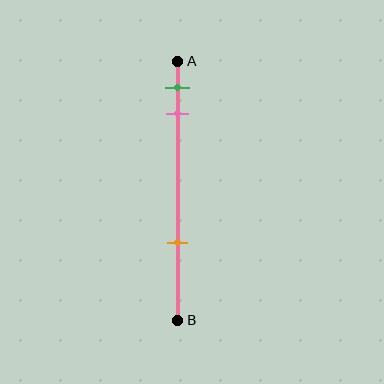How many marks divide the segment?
There are 3 marks dividing the segment.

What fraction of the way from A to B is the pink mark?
The pink mark is approximately 20% (0.2) of the way from A to B.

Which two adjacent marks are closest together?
The green and pink marks are the closest adjacent pair.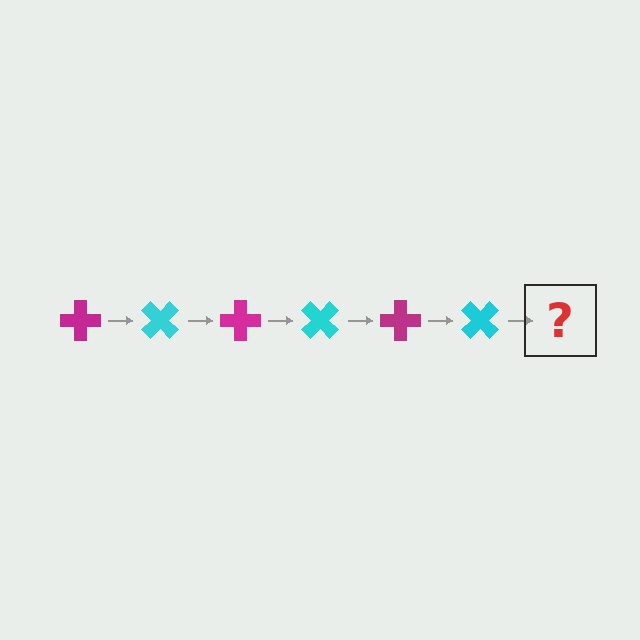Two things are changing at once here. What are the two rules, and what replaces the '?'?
The two rules are that it rotates 45 degrees each step and the color cycles through magenta and cyan. The '?' should be a magenta cross, rotated 270 degrees from the start.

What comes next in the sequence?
The next element should be a magenta cross, rotated 270 degrees from the start.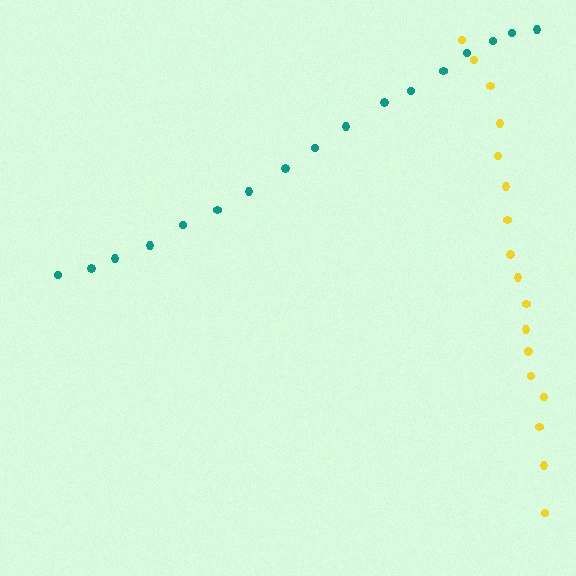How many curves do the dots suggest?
There are 2 distinct paths.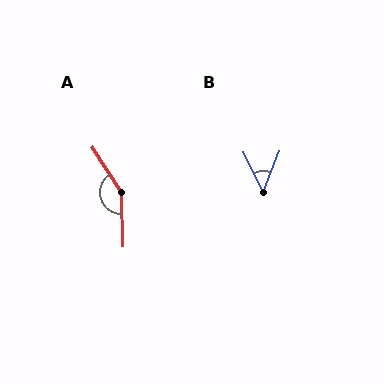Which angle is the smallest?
B, at approximately 47 degrees.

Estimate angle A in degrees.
Approximately 148 degrees.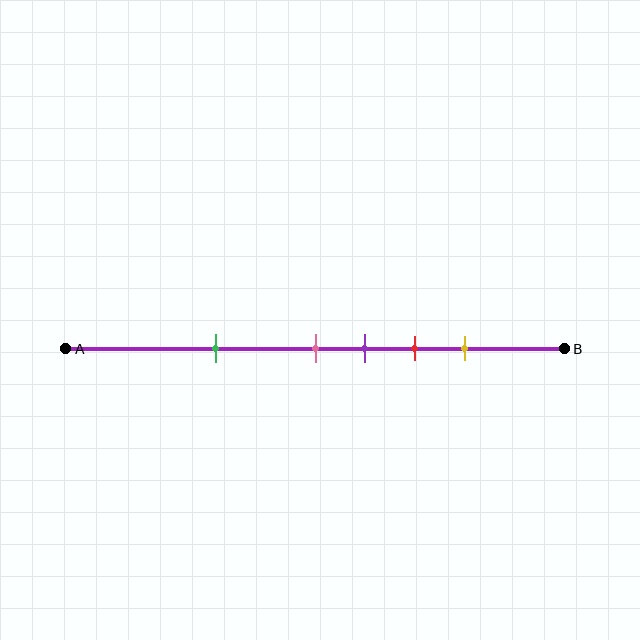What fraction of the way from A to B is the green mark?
The green mark is approximately 30% (0.3) of the way from A to B.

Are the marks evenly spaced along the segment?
No, the marks are not evenly spaced.